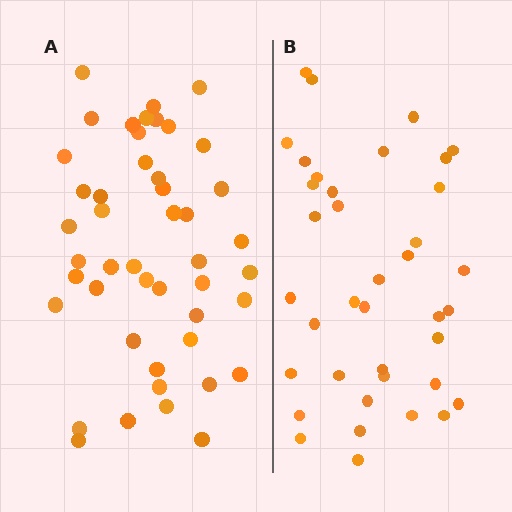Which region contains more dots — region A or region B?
Region A (the left region) has more dots.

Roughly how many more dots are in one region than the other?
Region A has roughly 8 or so more dots than region B.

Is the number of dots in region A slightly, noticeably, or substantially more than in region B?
Region A has only slightly more — the two regions are fairly close. The ratio is roughly 1.2 to 1.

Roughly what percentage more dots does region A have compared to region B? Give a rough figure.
About 20% more.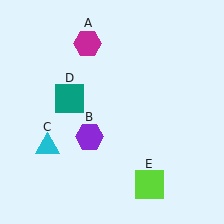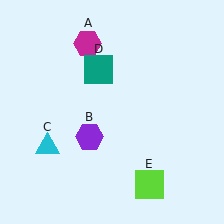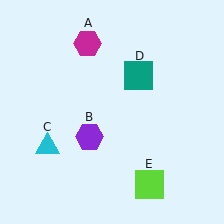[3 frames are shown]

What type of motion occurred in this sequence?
The teal square (object D) rotated clockwise around the center of the scene.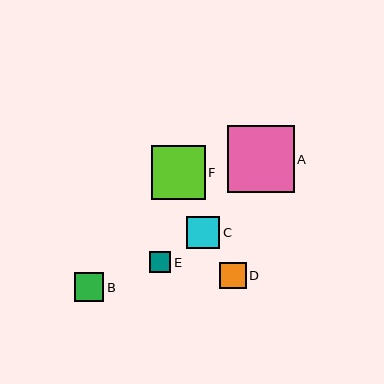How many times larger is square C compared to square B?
Square C is approximately 1.1 times the size of square B.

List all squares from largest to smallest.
From largest to smallest: A, F, C, B, D, E.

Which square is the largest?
Square A is the largest with a size of approximately 67 pixels.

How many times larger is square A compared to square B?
Square A is approximately 2.3 times the size of square B.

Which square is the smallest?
Square E is the smallest with a size of approximately 22 pixels.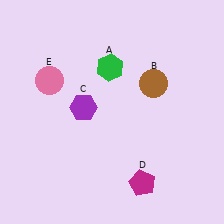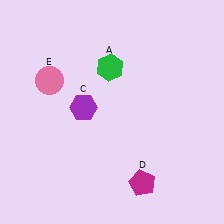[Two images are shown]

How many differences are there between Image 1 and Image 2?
There is 1 difference between the two images.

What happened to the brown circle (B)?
The brown circle (B) was removed in Image 2. It was in the top-right area of Image 1.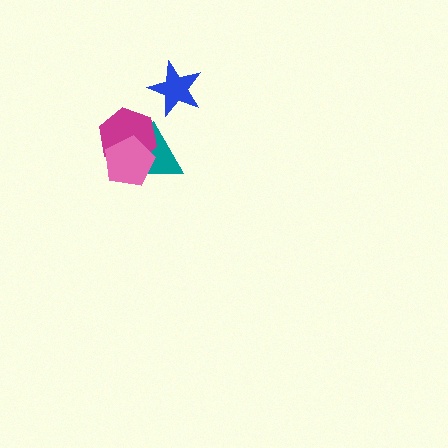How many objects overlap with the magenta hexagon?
2 objects overlap with the magenta hexagon.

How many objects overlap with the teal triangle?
2 objects overlap with the teal triangle.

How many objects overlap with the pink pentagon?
2 objects overlap with the pink pentagon.